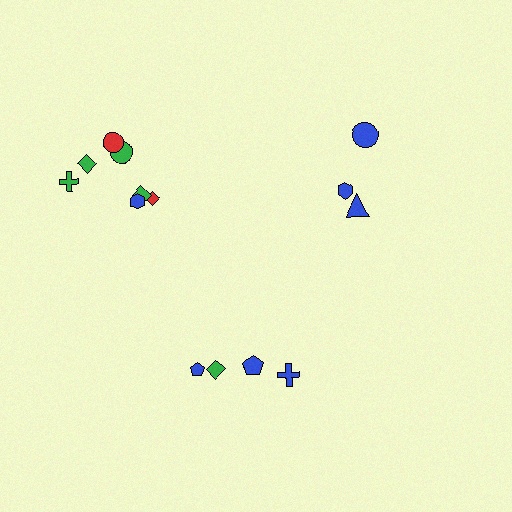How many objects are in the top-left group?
There are 7 objects.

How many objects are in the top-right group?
There are 3 objects.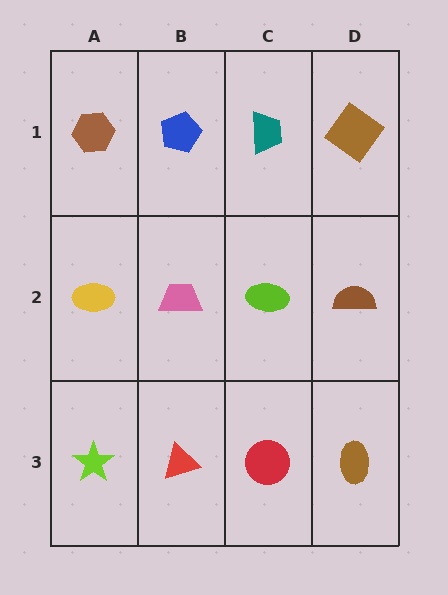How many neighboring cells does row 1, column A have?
2.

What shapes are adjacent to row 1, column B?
A pink trapezoid (row 2, column B), a brown hexagon (row 1, column A), a teal trapezoid (row 1, column C).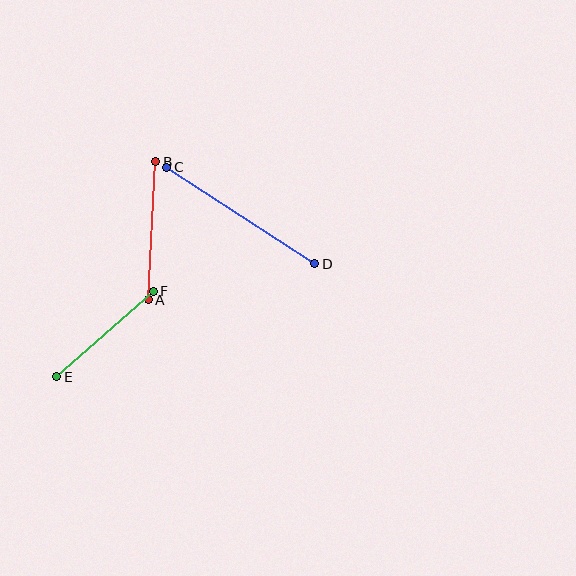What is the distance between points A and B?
The distance is approximately 139 pixels.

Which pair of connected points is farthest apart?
Points C and D are farthest apart.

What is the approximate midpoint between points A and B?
The midpoint is at approximately (152, 231) pixels.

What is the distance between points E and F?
The distance is approximately 129 pixels.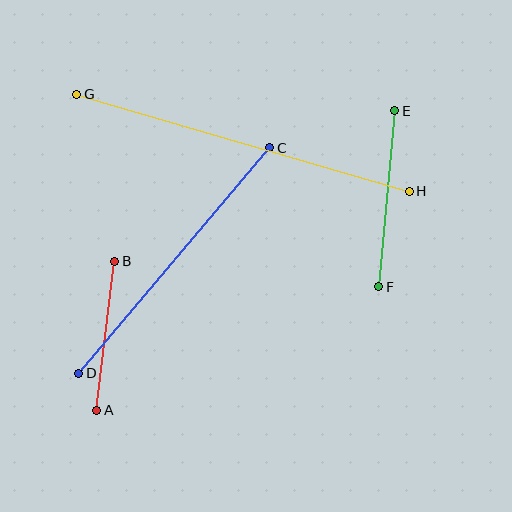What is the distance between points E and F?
The distance is approximately 177 pixels.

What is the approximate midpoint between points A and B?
The midpoint is at approximately (106, 336) pixels.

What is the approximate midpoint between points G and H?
The midpoint is at approximately (243, 143) pixels.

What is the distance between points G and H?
The distance is approximately 346 pixels.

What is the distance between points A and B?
The distance is approximately 150 pixels.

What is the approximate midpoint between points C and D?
The midpoint is at approximately (174, 261) pixels.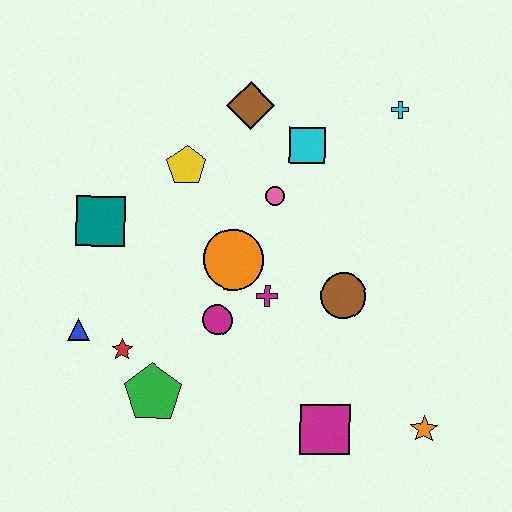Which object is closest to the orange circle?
The magenta cross is closest to the orange circle.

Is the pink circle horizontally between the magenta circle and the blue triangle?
No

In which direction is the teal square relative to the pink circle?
The teal square is to the left of the pink circle.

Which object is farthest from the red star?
The cyan cross is farthest from the red star.